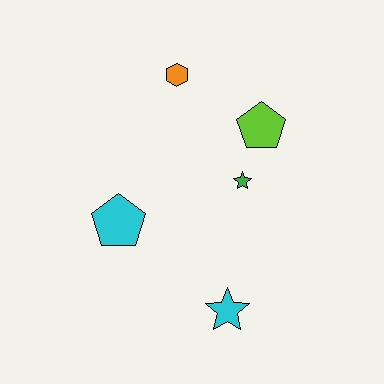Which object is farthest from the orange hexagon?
The cyan star is farthest from the orange hexagon.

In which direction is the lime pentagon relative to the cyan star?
The lime pentagon is above the cyan star.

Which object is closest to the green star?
The lime pentagon is closest to the green star.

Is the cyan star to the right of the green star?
No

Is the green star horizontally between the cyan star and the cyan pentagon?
No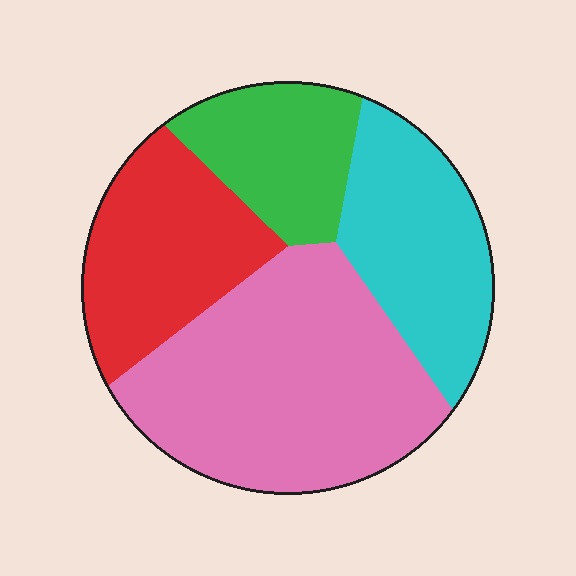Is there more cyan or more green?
Cyan.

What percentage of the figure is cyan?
Cyan takes up less than a quarter of the figure.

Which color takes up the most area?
Pink, at roughly 40%.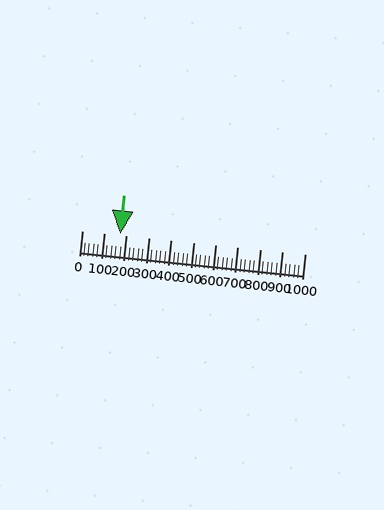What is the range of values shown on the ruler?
The ruler shows values from 0 to 1000.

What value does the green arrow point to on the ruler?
The green arrow points to approximately 174.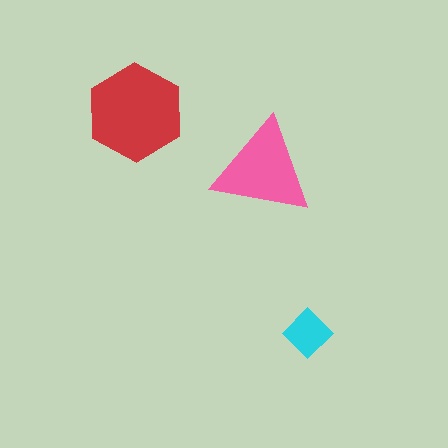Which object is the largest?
The red hexagon.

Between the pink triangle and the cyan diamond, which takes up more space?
The pink triangle.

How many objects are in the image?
There are 3 objects in the image.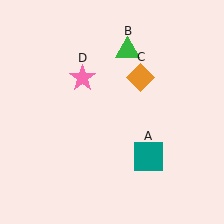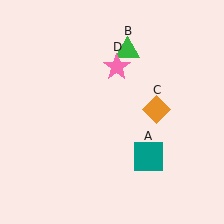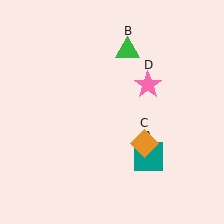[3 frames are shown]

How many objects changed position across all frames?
2 objects changed position: orange diamond (object C), pink star (object D).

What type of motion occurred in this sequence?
The orange diamond (object C), pink star (object D) rotated clockwise around the center of the scene.